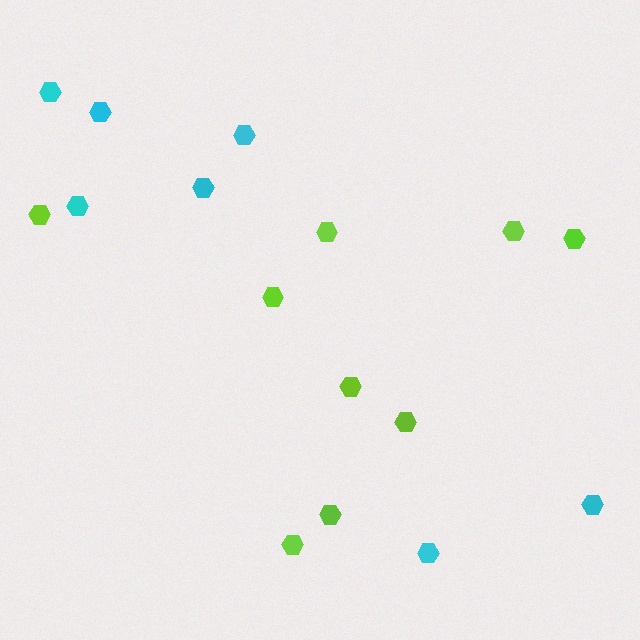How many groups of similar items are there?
There are 2 groups: one group of cyan hexagons (7) and one group of lime hexagons (9).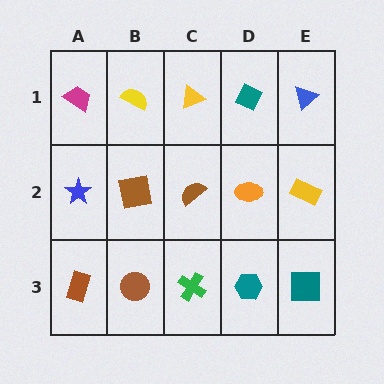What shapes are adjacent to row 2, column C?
A yellow triangle (row 1, column C), a green cross (row 3, column C), a brown square (row 2, column B), an orange ellipse (row 2, column D).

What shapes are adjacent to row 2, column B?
A yellow semicircle (row 1, column B), a brown circle (row 3, column B), a blue star (row 2, column A), a brown semicircle (row 2, column C).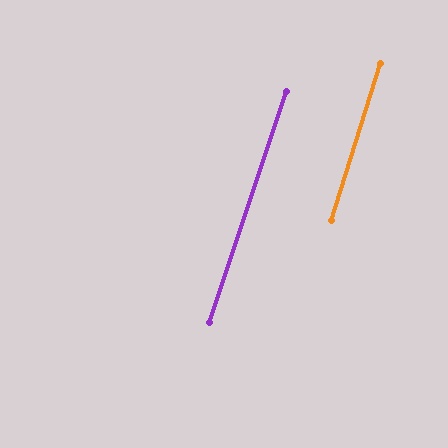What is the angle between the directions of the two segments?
Approximately 1 degree.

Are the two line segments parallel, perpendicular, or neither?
Parallel — their directions differ by only 1.2°.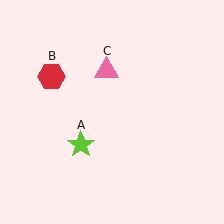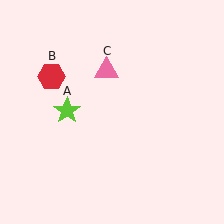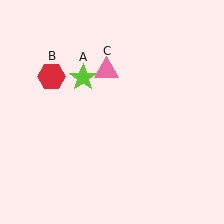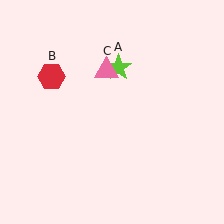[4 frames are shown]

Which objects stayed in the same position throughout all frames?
Red hexagon (object B) and pink triangle (object C) remained stationary.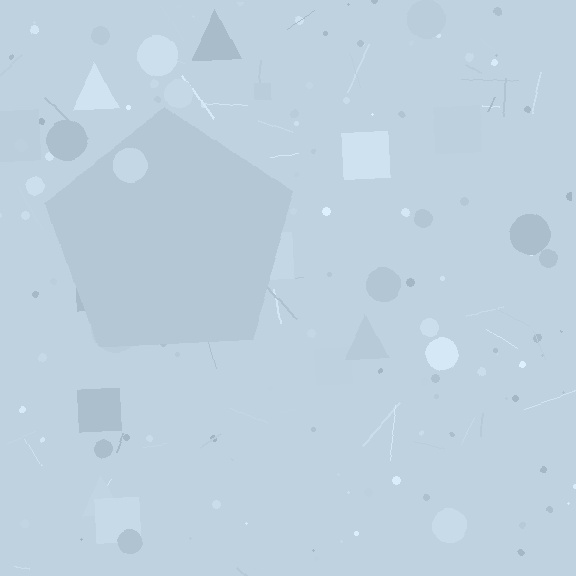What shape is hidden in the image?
A pentagon is hidden in the image.